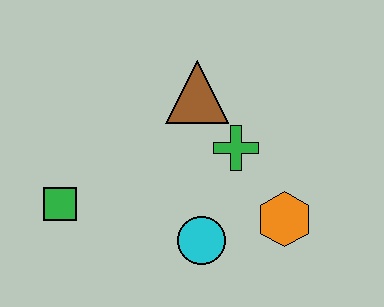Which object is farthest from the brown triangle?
The green square is farthest from the brown triangle.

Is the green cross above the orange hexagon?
Yes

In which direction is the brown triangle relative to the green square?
The brown triangle is to the right of the green square.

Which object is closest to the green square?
The cyan circle is closest to the green square.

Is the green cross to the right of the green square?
Yes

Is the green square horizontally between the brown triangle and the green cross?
No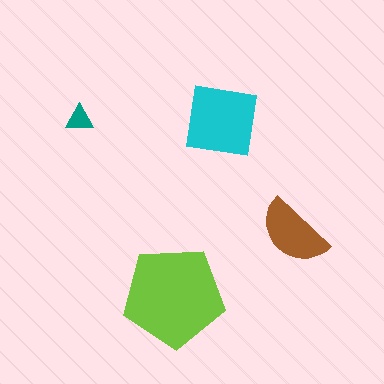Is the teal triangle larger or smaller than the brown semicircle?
Smaller.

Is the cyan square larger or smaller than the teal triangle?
Larger.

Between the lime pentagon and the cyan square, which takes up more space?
The lime pentagon.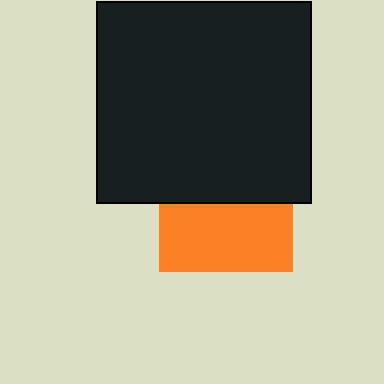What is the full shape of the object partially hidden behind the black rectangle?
The partially hidden object is an orange square.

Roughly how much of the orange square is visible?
About half of it is visible (roughly 52%).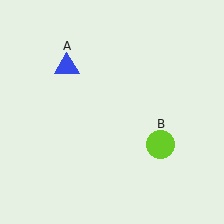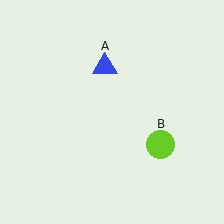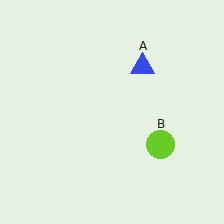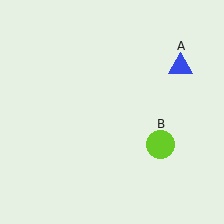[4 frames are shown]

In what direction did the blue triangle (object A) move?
The blue triangle (object A) moved right.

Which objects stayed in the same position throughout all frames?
Lime circle (object B) remained stationary.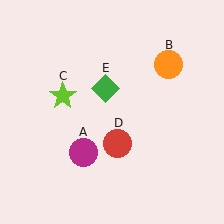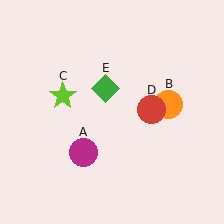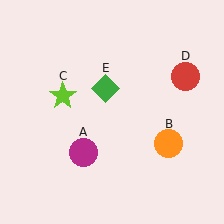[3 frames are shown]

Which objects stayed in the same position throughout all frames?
Magenta circle (object A) and lime star (object C) and green diamond (object E) remained stationary.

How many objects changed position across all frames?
2 objects changed position: orange circle (object B), red circle (object D).